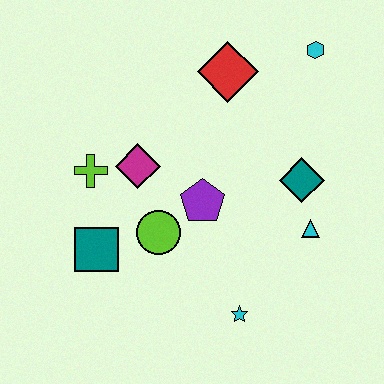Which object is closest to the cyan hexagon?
The red diamond is closest to the cyan hexagon.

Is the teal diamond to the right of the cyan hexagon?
No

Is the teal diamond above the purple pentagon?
Yes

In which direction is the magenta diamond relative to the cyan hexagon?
The magenta diamond is to the left of the cyan hexagon.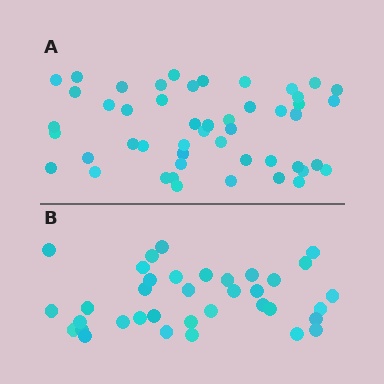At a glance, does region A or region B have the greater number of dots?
Region A (the top region) has more dots.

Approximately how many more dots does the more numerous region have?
Region A has approximately 15 more dots than region B.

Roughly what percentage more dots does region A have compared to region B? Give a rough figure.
About 35% more.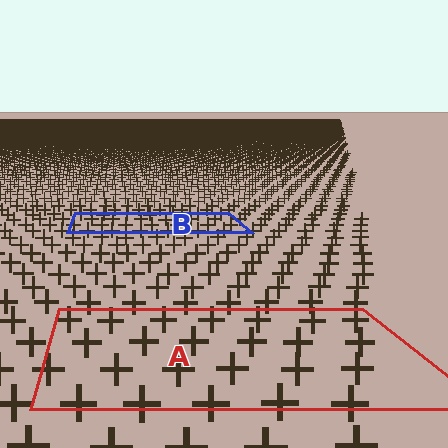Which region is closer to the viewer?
Region A is closer. The texture elements there are larger and more spread out.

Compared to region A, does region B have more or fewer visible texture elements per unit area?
Region B has more texture elements per unit area — they are packed more densely because it is farther away.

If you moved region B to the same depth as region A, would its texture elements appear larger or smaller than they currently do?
They would appear larger. At a closer depth, the same texture elements are projected at a bigger on-screen size.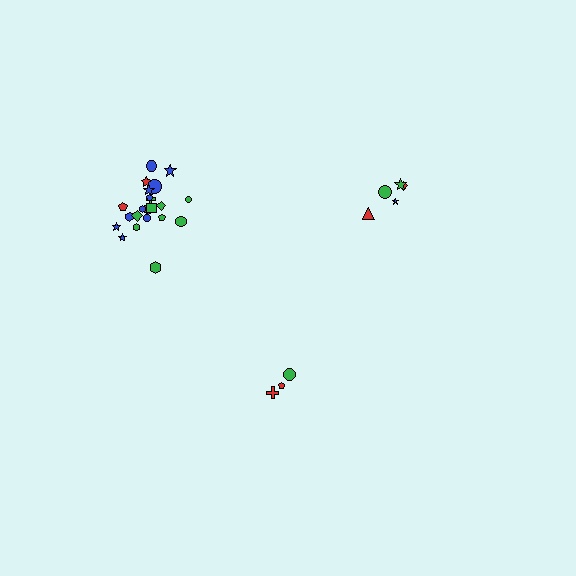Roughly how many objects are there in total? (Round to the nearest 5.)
Roughly 30 objects in total.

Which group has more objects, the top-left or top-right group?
The top-left group.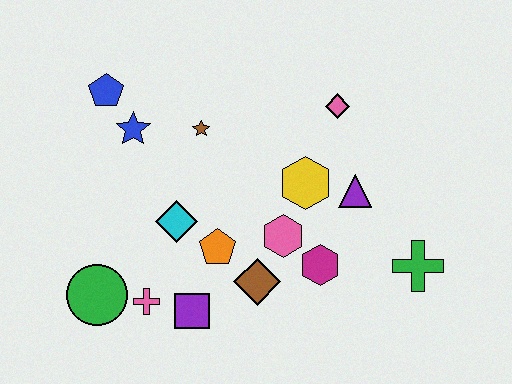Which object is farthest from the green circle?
The green cross is farthest from the green circle.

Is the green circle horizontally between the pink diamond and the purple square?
No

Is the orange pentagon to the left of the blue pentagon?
No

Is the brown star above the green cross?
Yes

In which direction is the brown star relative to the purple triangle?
The brown star is to the left of the purple triangle.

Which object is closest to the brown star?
The blue star is closest to the brown star.